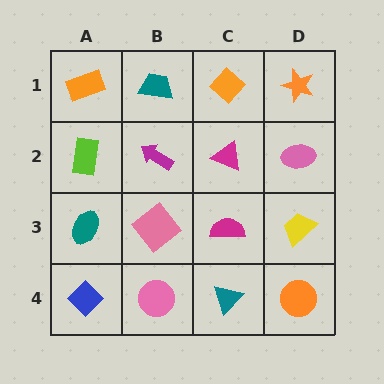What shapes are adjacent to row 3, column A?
A lime rectangle (row 2, column A), a blue diamond (row 4, column A), a pink diamond (row 3, column B).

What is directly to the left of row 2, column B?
A lime rectangle.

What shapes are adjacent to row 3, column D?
A pink ellipse (row 2, column D), an orange circle (row 4, column D), a magenta semicircle (row 3, column C).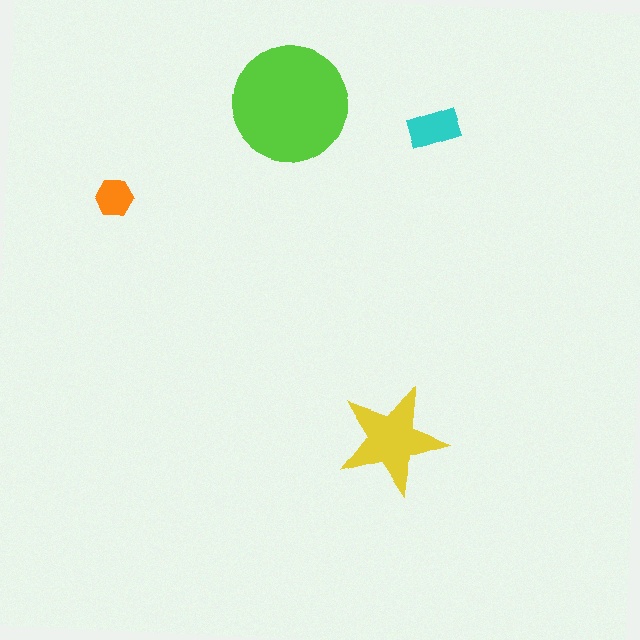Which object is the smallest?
The orange hexagon.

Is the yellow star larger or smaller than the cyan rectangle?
Larger.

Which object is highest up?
The lime circle is topmost.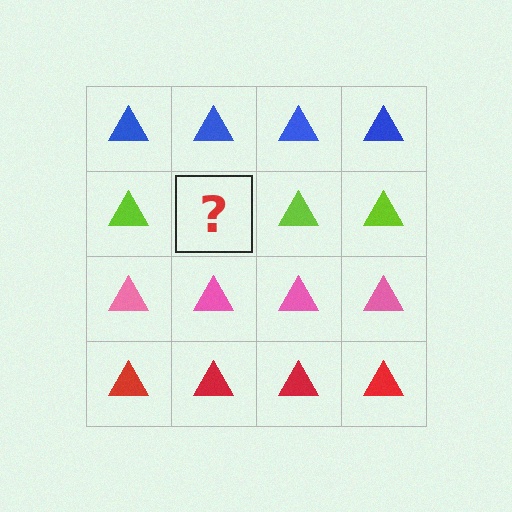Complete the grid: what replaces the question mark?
The question mark should be replaced with a lime triangle.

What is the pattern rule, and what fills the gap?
The rule is that each row has a consistent color. The gap should be filled with a lime triangle.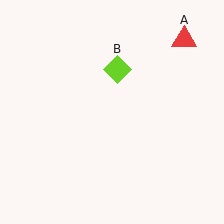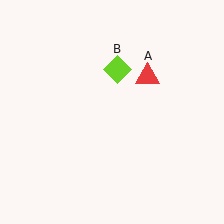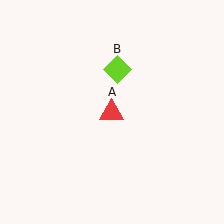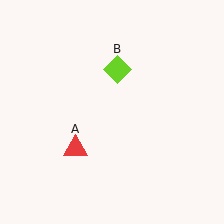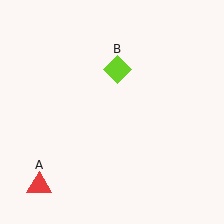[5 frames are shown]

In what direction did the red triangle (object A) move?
The red triangle (object A) moved down and to the left.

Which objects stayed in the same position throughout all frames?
Lime diamond (object B) remained stationary.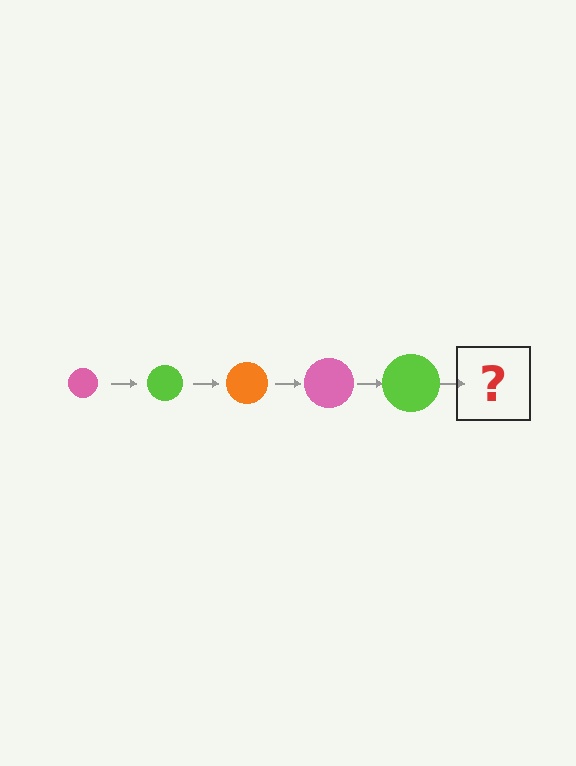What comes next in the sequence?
The next element should be an orange circle, larger than the previous one.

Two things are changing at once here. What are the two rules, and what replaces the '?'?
The two rules are that the circle grows larger each step and the color cycles through pink, lime, and orange. The '?' should be an orange circle, larger than the previous one.